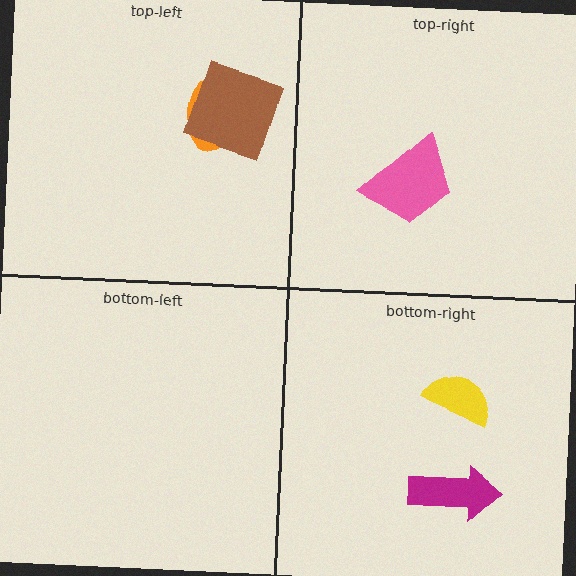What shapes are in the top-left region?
The orange ellipse, the brown square.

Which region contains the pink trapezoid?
The top-right region.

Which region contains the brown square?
The top-left region.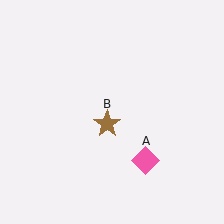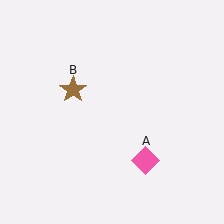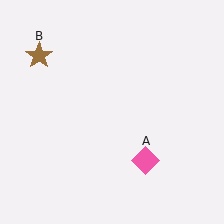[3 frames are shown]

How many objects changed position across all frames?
1 object changed position: brown star (object B).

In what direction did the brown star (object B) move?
The brown star (object B) moved up and to the left.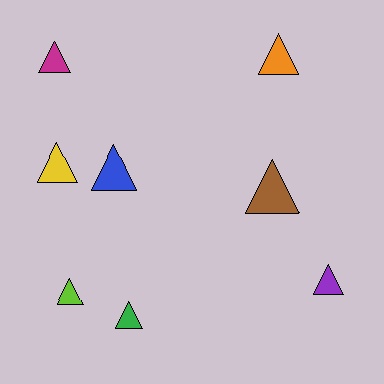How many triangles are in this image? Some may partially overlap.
There are 8 triangles.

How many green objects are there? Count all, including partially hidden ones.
There is 1 green object.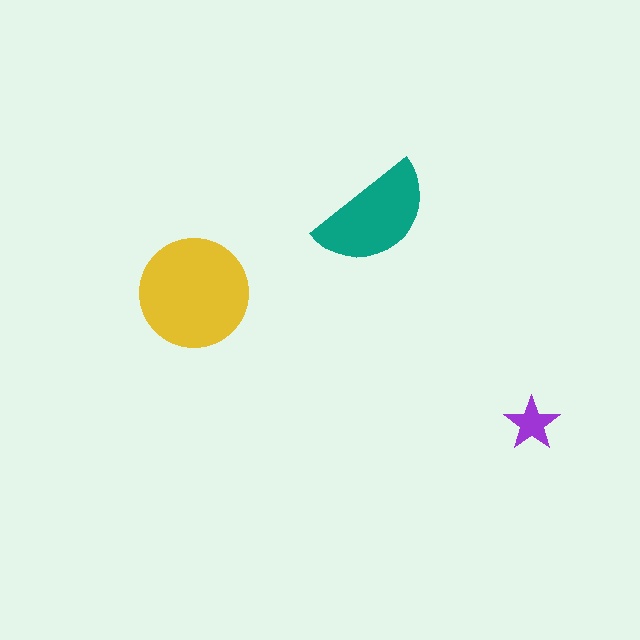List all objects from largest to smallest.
The yellow circle, the teal semicircle, the purple star.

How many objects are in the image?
There are 3 objects in the image.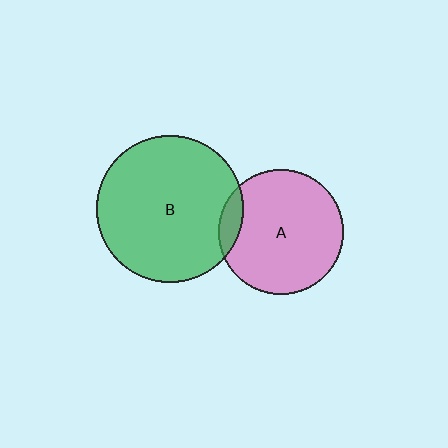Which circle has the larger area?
Circle B (green).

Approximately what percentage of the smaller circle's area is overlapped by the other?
Approximately 10%.